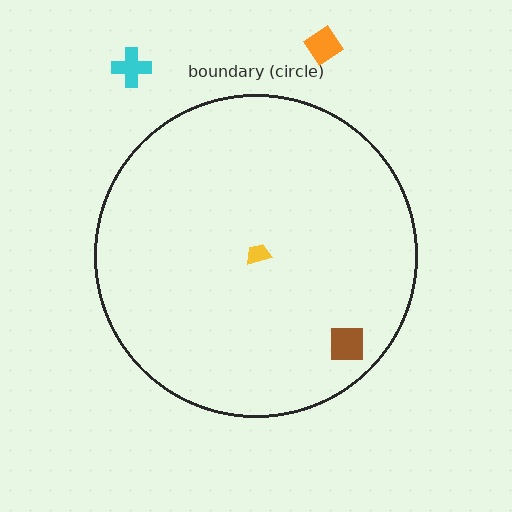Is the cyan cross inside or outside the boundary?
Outside.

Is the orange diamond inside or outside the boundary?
Outside.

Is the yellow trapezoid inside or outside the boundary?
Inside.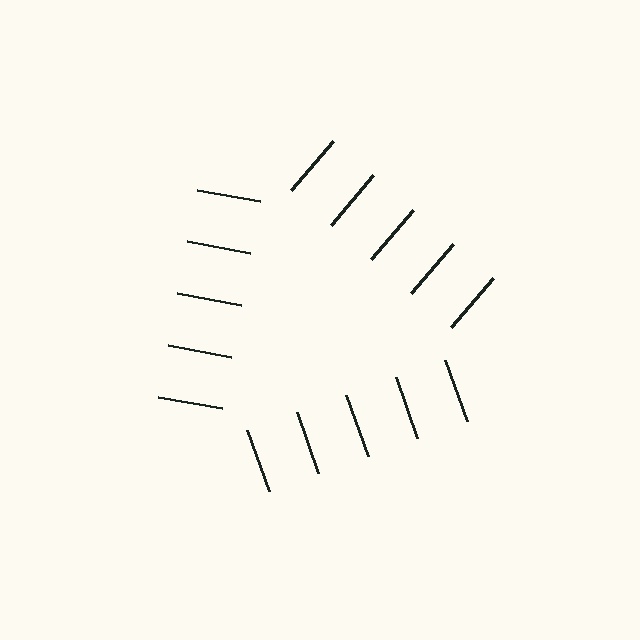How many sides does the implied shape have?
3 sides — the line-ends trace a triangle.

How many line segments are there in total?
15 — 5 along each of the 3 edges.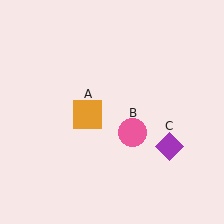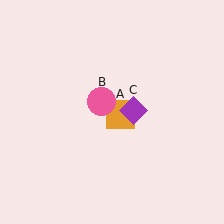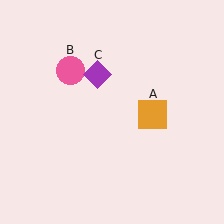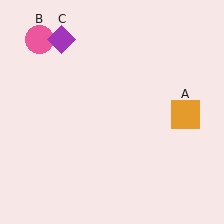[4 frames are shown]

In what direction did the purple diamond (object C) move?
The purple diamond (object C) moved up and to the left.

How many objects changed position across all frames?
3 objects changed position: orange square (object A), pink circle (object B), purple diamond (object C).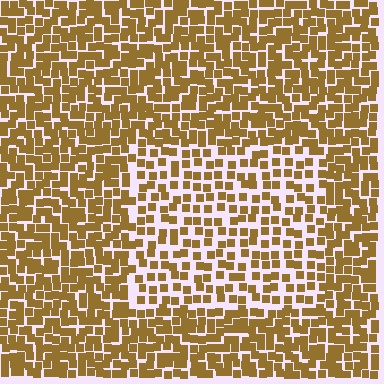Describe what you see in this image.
The image contains small brown elements arranged at two different densities. A rectangle-shaped region is visible where the elements are less densely packed than the surrounding area.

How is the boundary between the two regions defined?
The boundary is defined by a change in element density (approximately 1.7x ratio). All elements are the same color, size, and shape.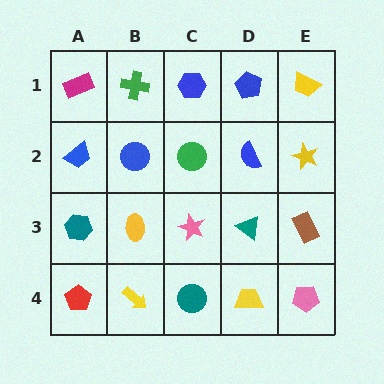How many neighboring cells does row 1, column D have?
3.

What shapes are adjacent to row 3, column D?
A blue semicircle (row 2, column D), a yellow trapezoid (row 4, column D), a pink star (row 3, column C), a brown rectangle (row 3, column E).